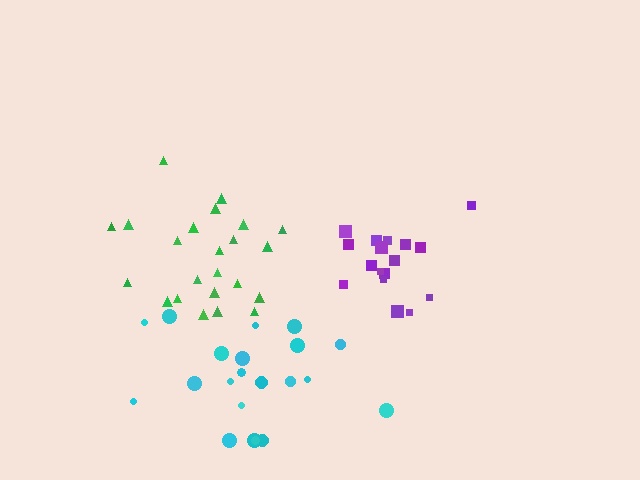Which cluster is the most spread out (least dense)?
Cyan.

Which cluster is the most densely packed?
Purple.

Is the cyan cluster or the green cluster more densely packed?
Green.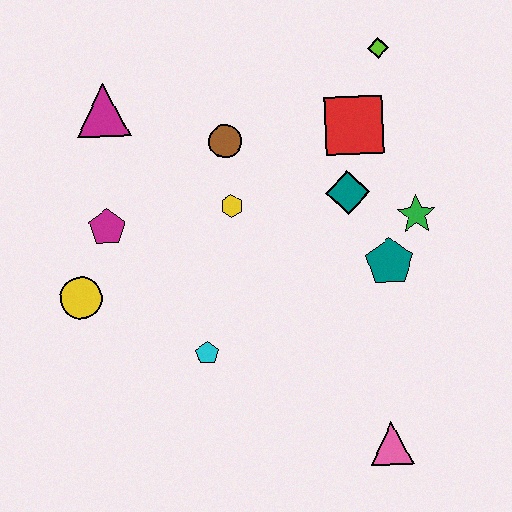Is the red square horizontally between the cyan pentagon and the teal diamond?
No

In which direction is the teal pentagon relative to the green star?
The teal pentagon is below the green star.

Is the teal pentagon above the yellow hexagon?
No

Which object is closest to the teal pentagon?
The green star is closest to the teal pentagon.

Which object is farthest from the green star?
The yellow circle is farthest from the green star.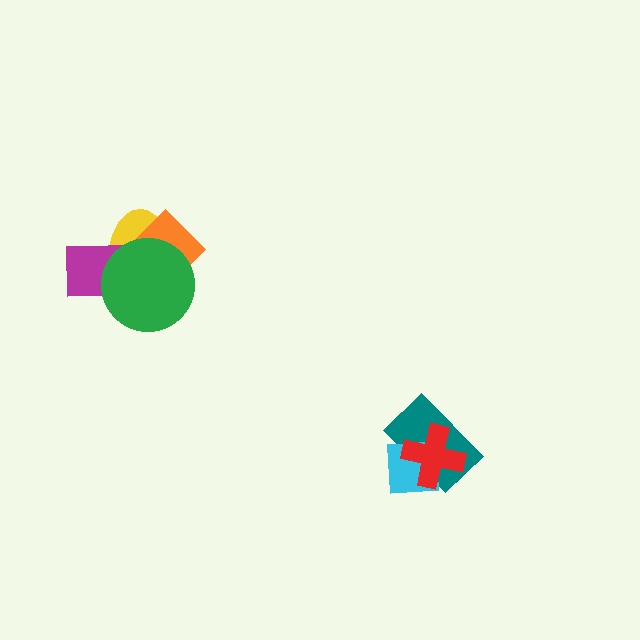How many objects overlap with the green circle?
3 objects overlap with the green circle.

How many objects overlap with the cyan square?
2 objects overlap with the cyan square.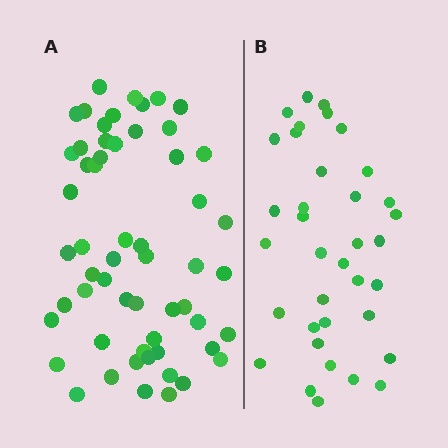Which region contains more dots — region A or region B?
Region A (the left region) has more dots.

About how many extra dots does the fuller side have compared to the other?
Region A has approximately 20 more dots than region B.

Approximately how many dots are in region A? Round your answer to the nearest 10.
About 60 dots. (The exact count is 57, which rounds to 60.)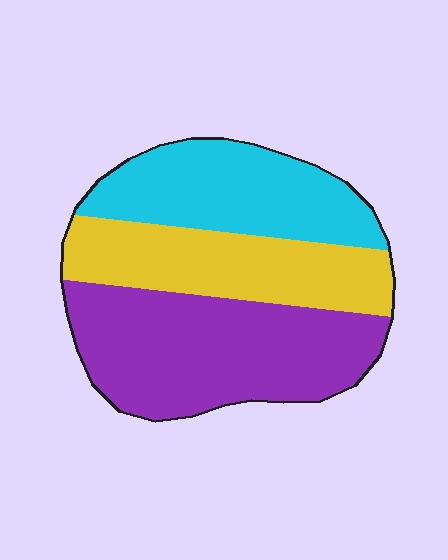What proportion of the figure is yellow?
Yellow takes up about one quarter (1/4) of the figure.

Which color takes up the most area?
Purple, at roughly 40%.